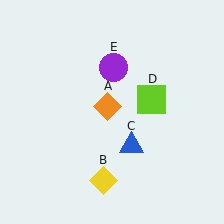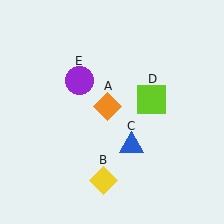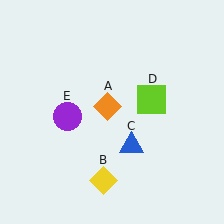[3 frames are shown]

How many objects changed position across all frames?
1 object changed position: purple circle (object E).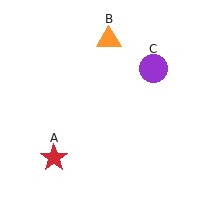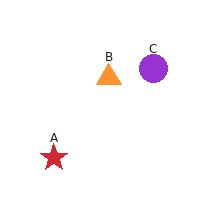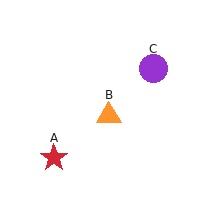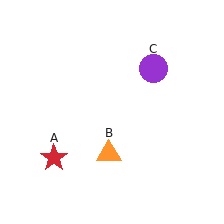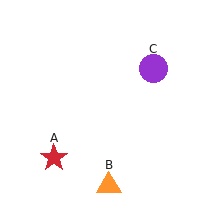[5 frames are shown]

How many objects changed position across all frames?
1 object changed position: orange triangle (object B).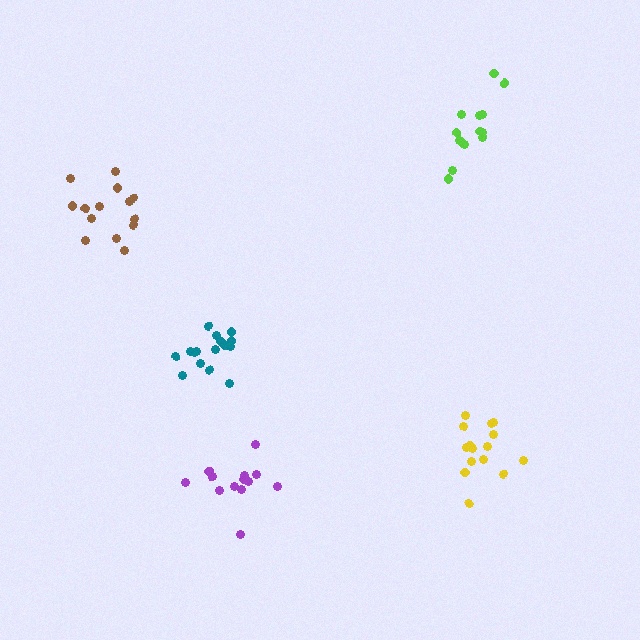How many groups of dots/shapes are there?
There are 5 groups.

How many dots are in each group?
Group 1: 16 dots, Group 2: 14 dots, Group 3: 14 dots, Group 4: 15 dots, Group 5: 13 dots (72 total).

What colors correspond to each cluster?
The clusters are colored: teal, brown, lime, yellow, purple.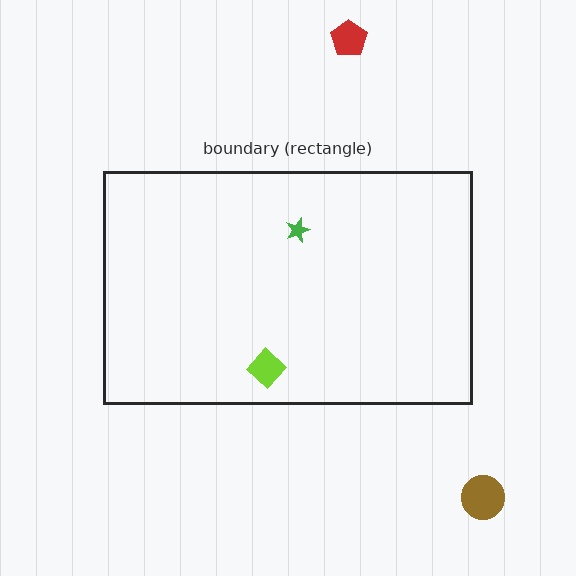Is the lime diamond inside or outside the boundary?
Inside.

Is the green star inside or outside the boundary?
Inside.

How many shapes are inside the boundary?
2 inside, 2 outside.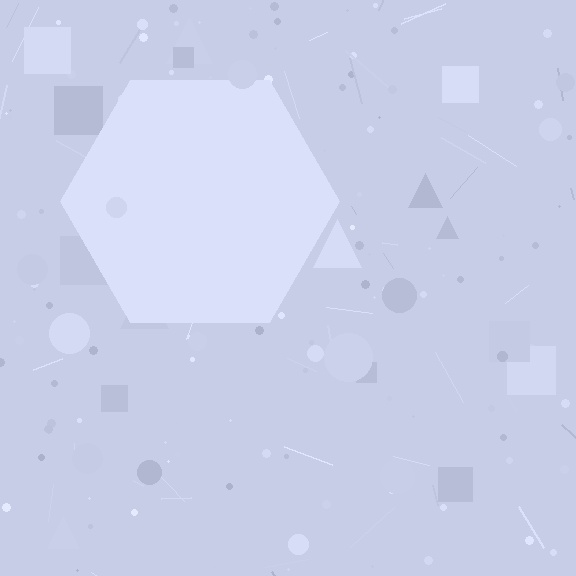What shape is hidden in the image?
A hexagon is hidden in the image.